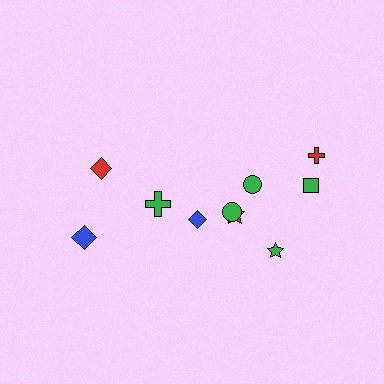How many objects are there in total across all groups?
There are 10 objects.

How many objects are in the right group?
There are 6 objects.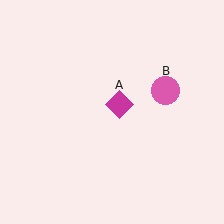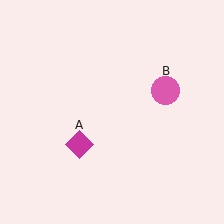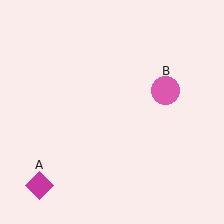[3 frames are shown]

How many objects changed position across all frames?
1 object changed position: magenta diamond (object A).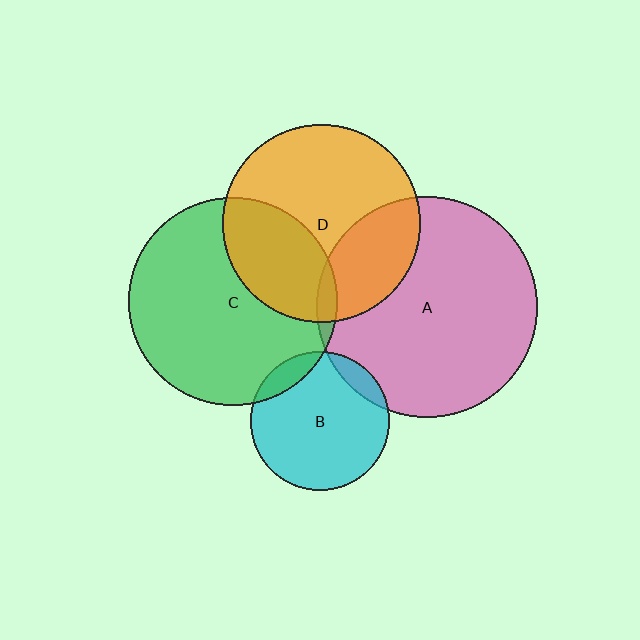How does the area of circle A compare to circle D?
Approximately 1.2 times.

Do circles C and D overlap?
Yes.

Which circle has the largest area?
Circle A (pink).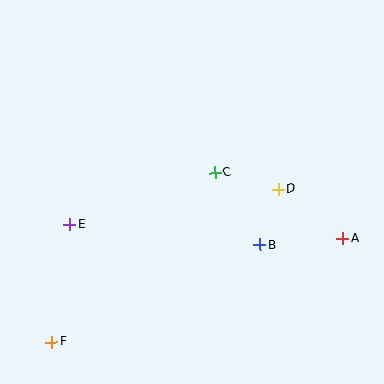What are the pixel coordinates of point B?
Point B is at (260, 245).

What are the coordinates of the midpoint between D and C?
The midpoint between D and C is at (247, 181).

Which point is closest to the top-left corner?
Point E is closest to the top-left corner.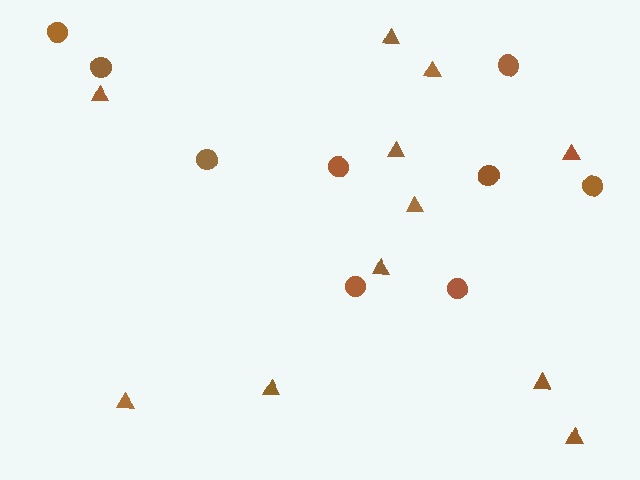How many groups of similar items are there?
There are 2 groups: one group of triangles (11) and one group of circles (9).